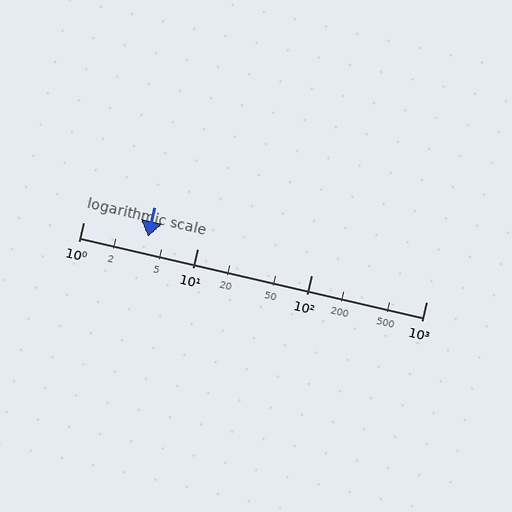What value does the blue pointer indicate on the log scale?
The pointer indicates approximately 3.7.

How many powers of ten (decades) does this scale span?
The scale spans 3 decades, from 1 to 1000.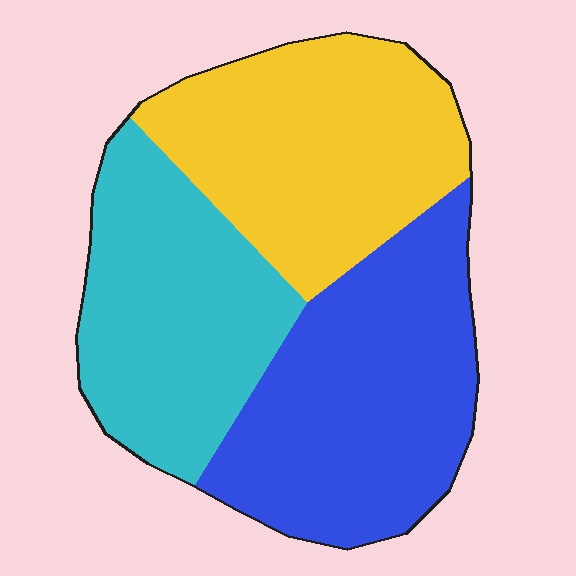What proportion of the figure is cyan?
Cyan covers about 30% of the figure.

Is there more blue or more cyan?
Blue.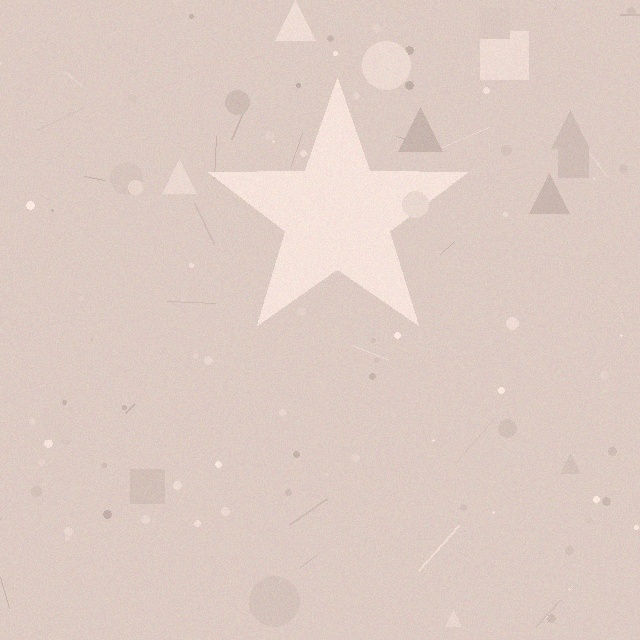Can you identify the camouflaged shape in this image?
The camouflaged shape is a star.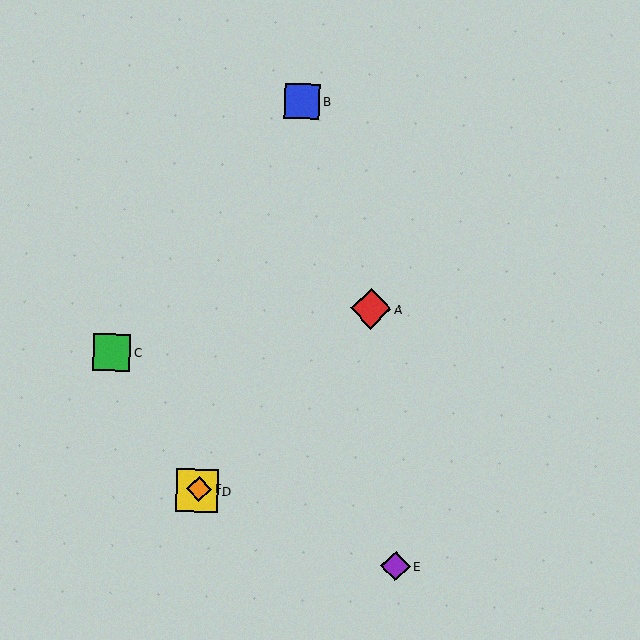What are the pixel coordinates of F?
Object F is at (199, 489).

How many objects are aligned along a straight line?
3 objects (A, D, F) are aligned along a straight line.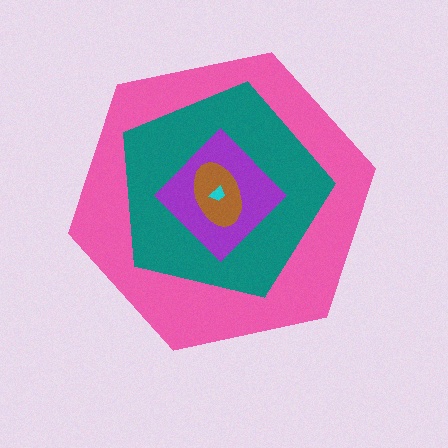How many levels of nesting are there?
5.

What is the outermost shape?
The pink hexagon.